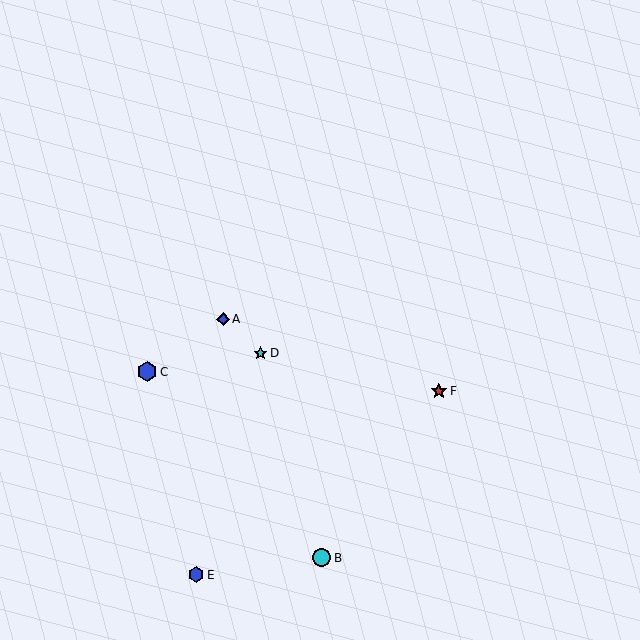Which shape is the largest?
The blue hexagon (labeled C) is the largest.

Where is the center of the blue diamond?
The center of the blue diamond is at (223, 319).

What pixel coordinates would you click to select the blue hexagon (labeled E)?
Click at (196, 575) to select the blue hexagon E.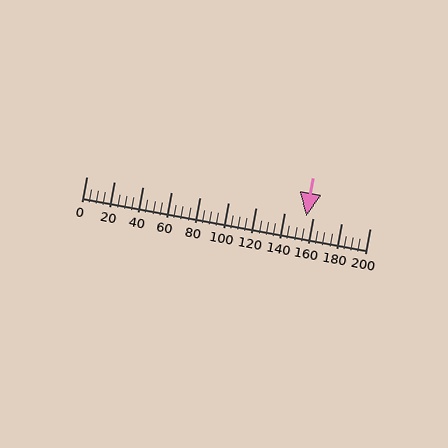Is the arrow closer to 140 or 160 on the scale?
The arrow is closer to 160.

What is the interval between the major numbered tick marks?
The major tick marks are spaced 20 units apart.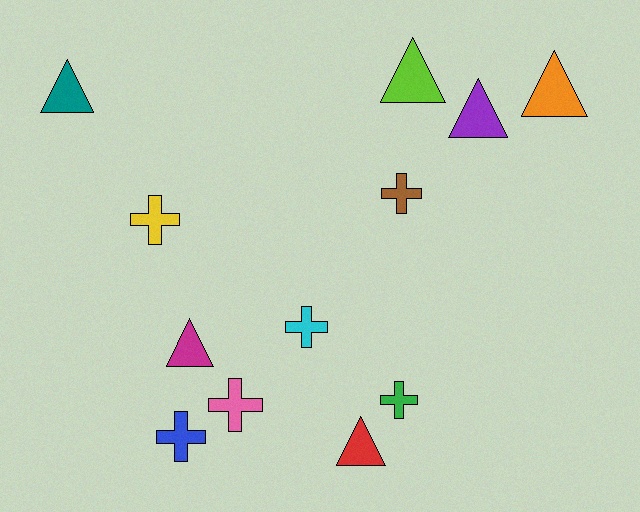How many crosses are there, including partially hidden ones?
There are 6 crosses.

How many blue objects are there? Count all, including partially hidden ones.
There is 1 blue object.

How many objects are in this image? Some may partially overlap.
There are 12 objects.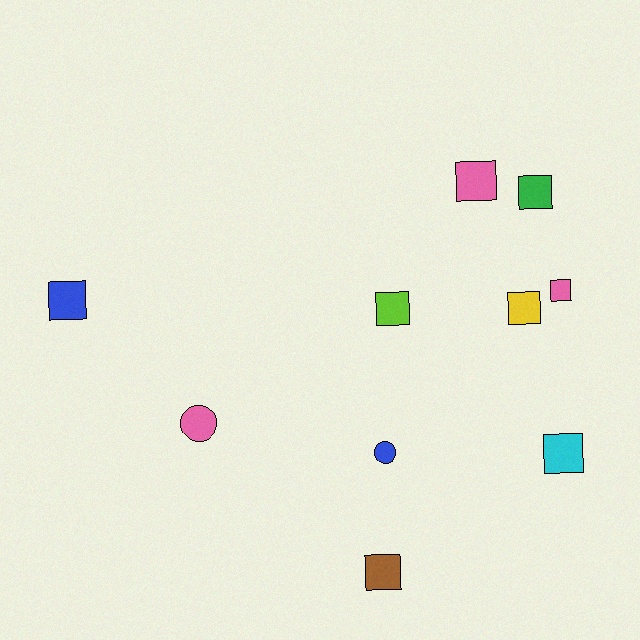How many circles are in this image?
There are 2 circles.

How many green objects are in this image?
There is 1 green object.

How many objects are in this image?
There are 10 objects.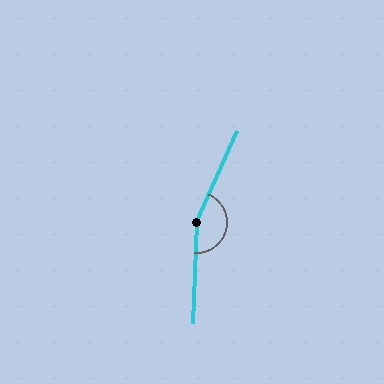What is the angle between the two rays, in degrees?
Approximately 158 degrees.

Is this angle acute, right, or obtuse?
It is obtuse.